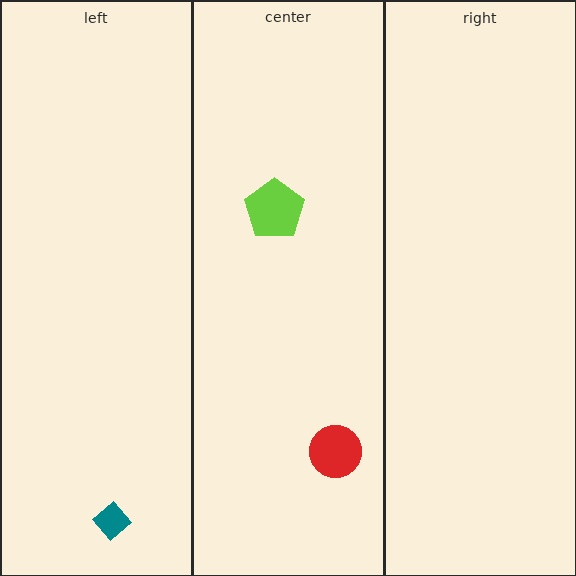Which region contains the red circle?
The center region.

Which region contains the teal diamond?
The left region.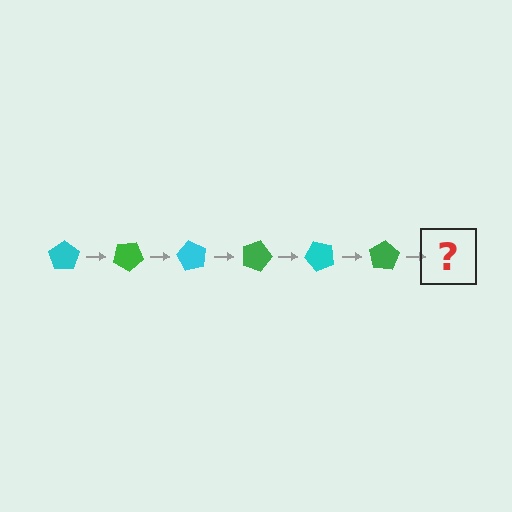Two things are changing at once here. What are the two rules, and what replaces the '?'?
The two rules are that it rotates 30 degrees each step and the color cycles through cyan and green. The '?' should be a cyan pentagon, rotated 180 degrees from the start.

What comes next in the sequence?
The next element should be a cyan pentagon, rotated 180 degrees from the start.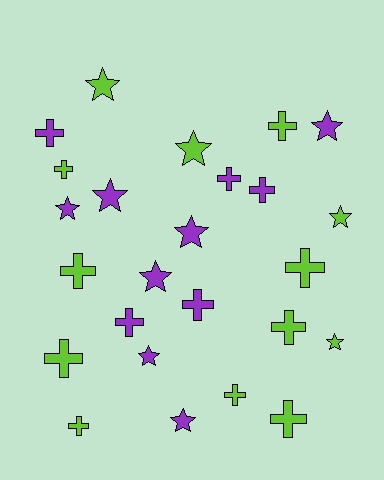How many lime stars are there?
There are 4 lime stars.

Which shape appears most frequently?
Cross, with 14 objects.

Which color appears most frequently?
Lime, with 13 objects.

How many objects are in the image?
There are 25 objects.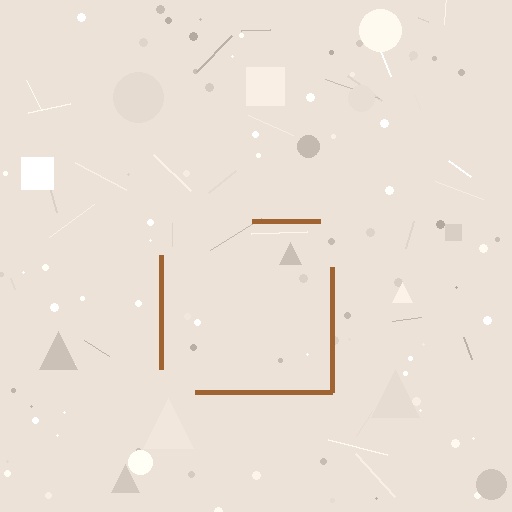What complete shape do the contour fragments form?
The contour fragments form a square.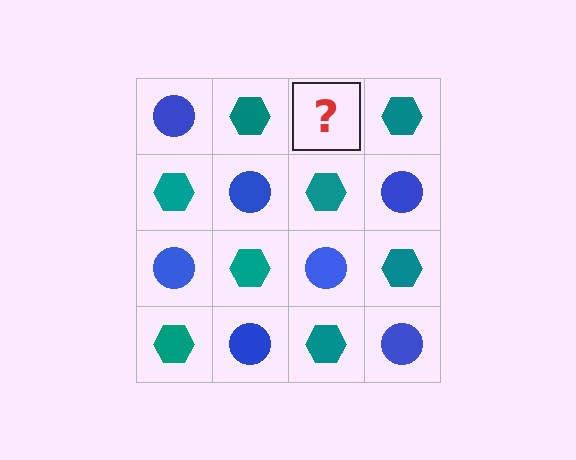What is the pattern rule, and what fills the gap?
The rule is that it alternates blue circle and teal hexagon in a checkerboard pattern. The gap should be filled with a blue circle.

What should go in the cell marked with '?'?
The missing cell should contain a blue circle.